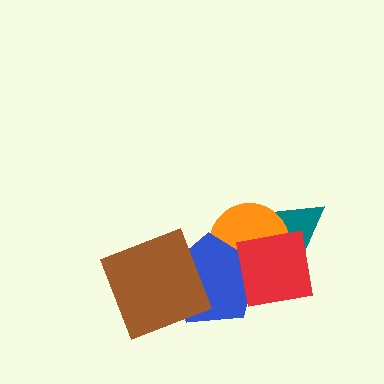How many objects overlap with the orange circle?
3 objects overlap with the orange circle.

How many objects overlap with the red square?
3 objects overlap with the red square.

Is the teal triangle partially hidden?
Yes, it is partially covered by another shape.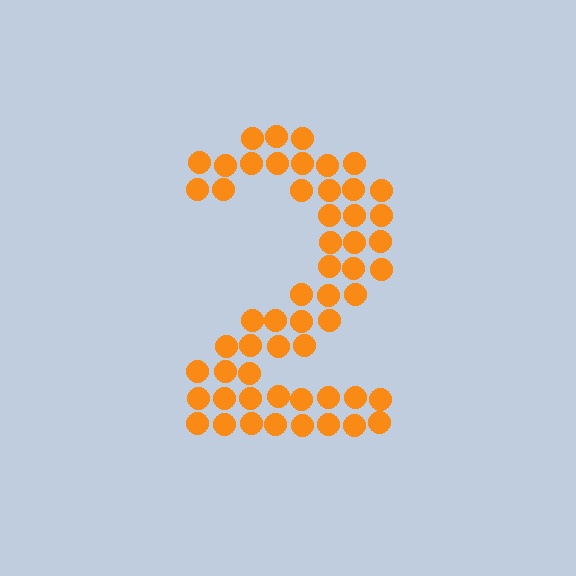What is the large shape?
The large shape is the digit 2.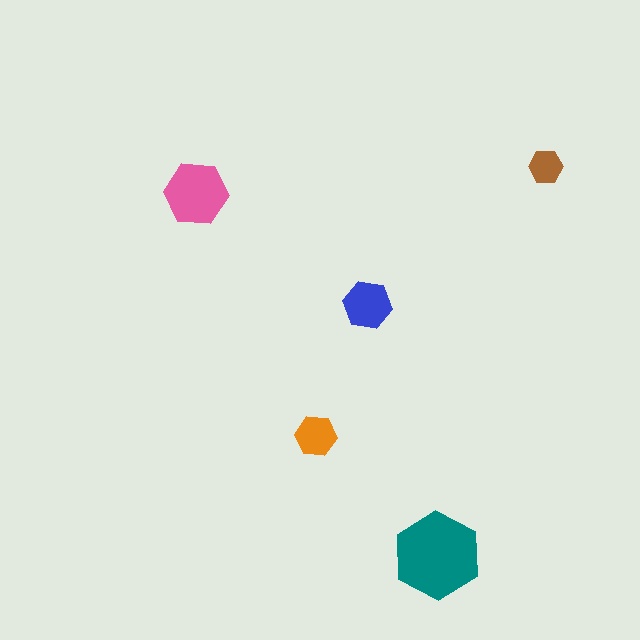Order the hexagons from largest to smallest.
the teal one, the pink one, the blue one, the orange one, the brown one.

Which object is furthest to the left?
The pink hexagon is leftmost.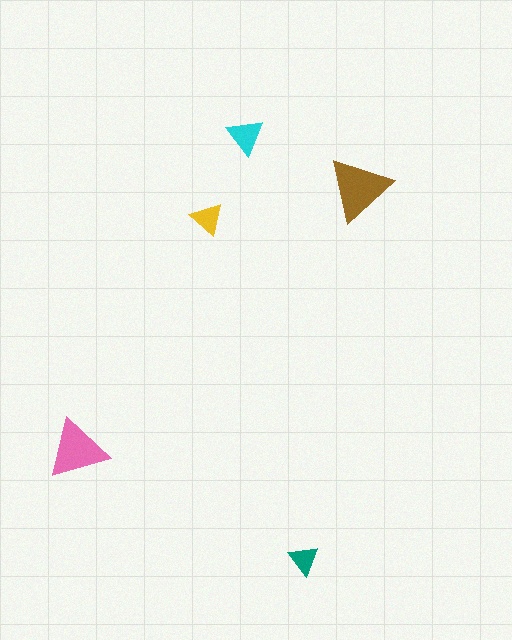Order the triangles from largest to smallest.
the brown one, the pink one, the cyan one, the yellow one, the teal one.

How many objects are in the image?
There are 5 objects in the image.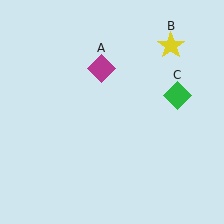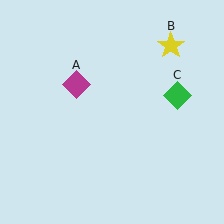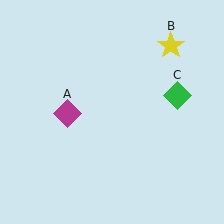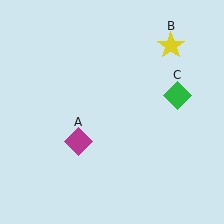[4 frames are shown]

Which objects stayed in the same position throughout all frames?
Yellow star (object B) and green diamond (object C) remained stationary.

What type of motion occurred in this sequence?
The magenta diamond (object A) rotated counterclockwise around the center of the scene.